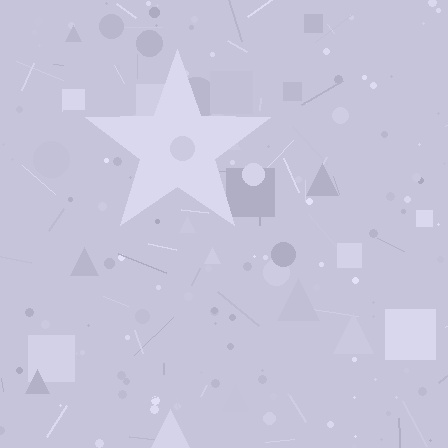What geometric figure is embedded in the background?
A star is embedded in the background.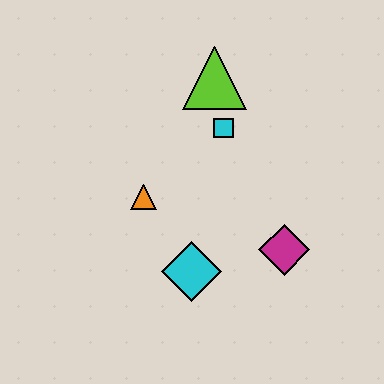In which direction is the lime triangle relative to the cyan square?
The lime triangle is above the cyan square.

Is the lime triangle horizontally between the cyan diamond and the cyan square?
Yes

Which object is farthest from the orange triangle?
The magenta diamond is farthest from the orange triangle.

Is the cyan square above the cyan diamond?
Yes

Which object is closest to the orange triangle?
The cyan diamond is closest to the orange triangle.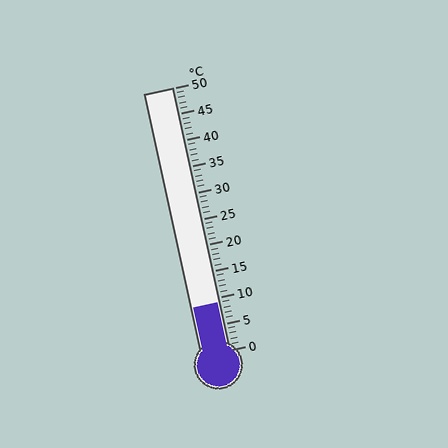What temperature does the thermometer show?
The thermometer shows approximately 9°C.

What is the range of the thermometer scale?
The thermometer scale ranges from 0°C to 50°C.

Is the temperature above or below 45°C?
The temperature is below 45°C.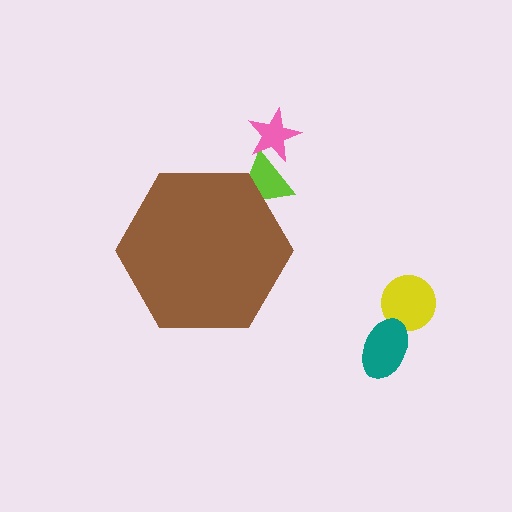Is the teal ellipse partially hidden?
No, the teal ellipse is fully visible.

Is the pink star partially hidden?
No, the pink star is fully visible.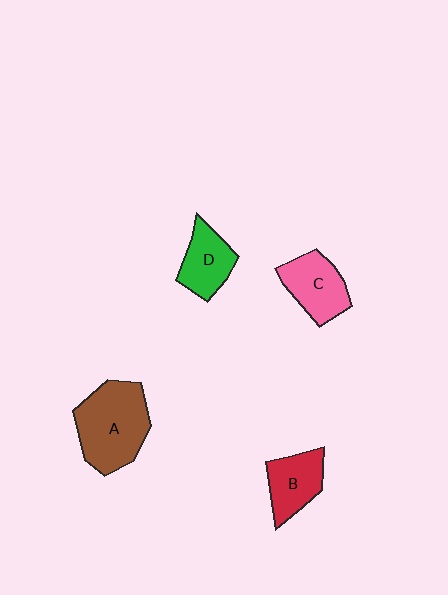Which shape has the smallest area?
Shape D (green).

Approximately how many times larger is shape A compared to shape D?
Approximately 1.8 times.